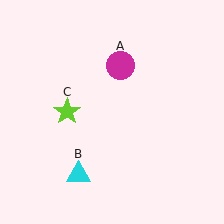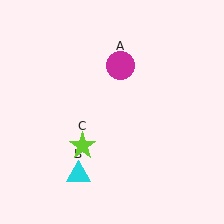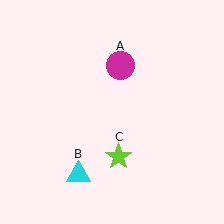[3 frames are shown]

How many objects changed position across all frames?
1 object changed position: lime star (object C).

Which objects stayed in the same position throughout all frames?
Magenta circle (object A) and cyan triangle (object B) remained stationary.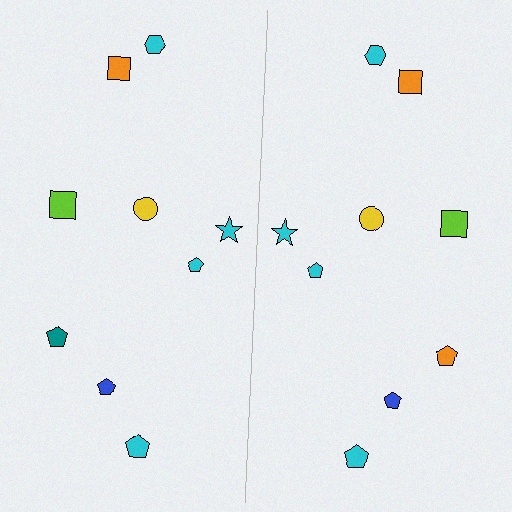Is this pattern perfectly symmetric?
No, the pattern is not perfectly symmetric. The orange pentagon on the right side breaks the symmetry — its mirror counterpart is teal.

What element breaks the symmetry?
The orange pentagon on the right side breaks the symmetry — its mirror counterpart is teal.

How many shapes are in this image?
There are 18 shapes in this image.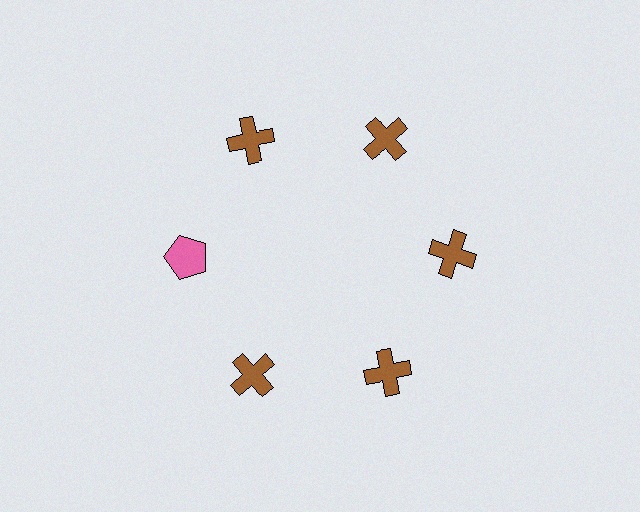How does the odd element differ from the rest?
It differs in both color (pink instead of brown) and shape (pentagon instead of cross).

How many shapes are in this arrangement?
There are 6 shapes arranged in a ring pattern.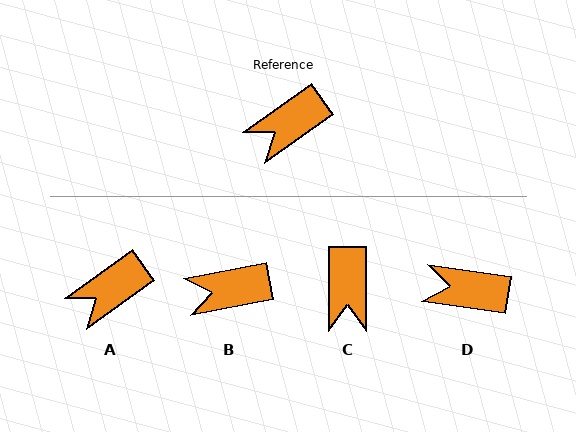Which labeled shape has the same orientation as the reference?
A.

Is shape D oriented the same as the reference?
No, it is off by about 44 degrees.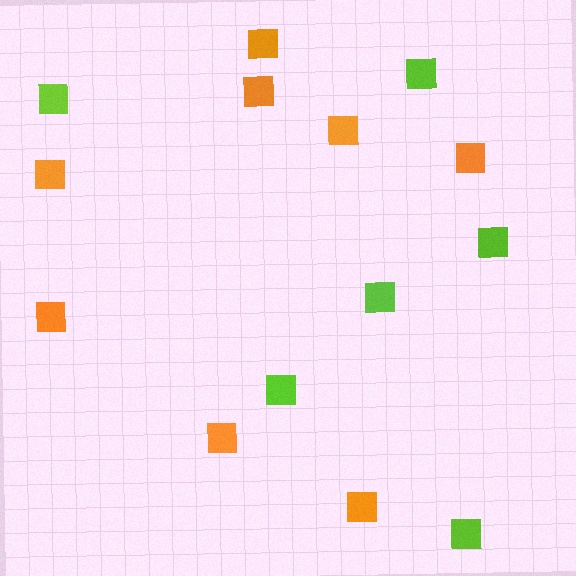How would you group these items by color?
There are 2 groups: one group of lime squares (6) and one group of orange squares (8).